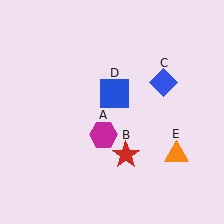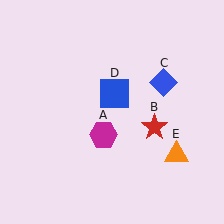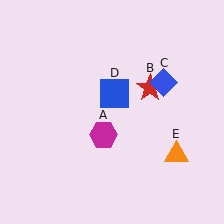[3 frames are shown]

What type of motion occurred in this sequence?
The red star (object B) rotated counterclockwise around the center of the scene.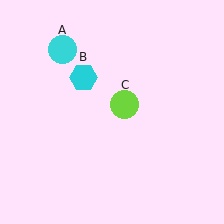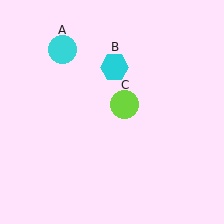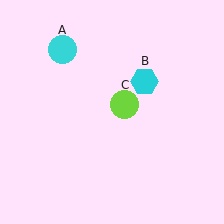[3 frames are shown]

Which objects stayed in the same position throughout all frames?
Cyan circle (object A) and lime circle (object C) remained stationary.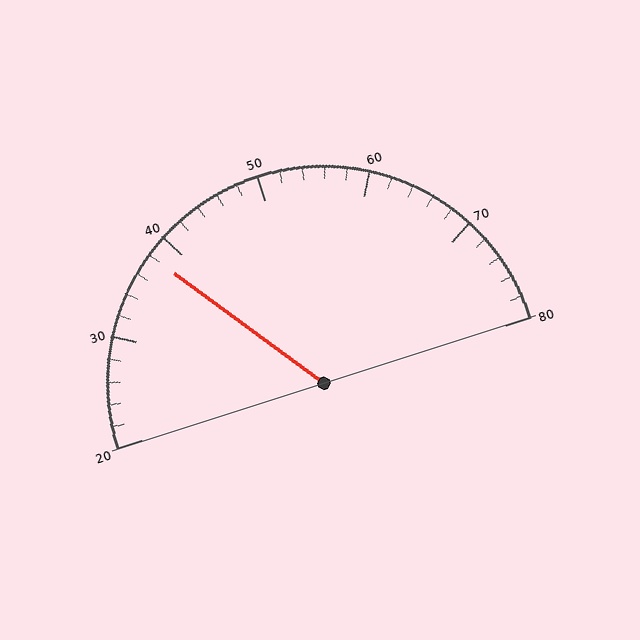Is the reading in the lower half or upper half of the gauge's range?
The reading is in the lower half of the range (20 to 80).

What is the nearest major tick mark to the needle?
The nearest major tick mark is 40.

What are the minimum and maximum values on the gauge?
The gauge ranges from 20 to 80.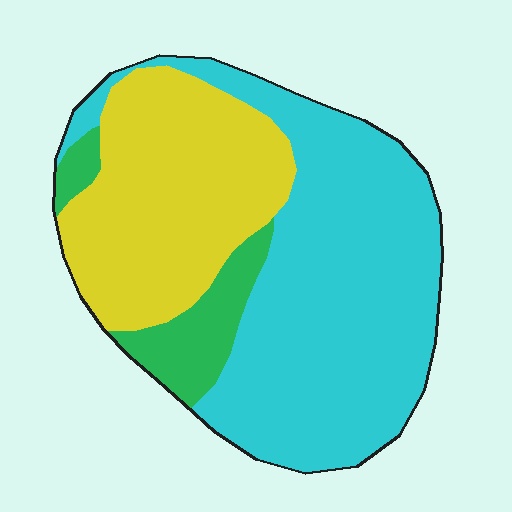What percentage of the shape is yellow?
Yellow covers roughly 35% of the shape.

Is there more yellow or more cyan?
Cyan.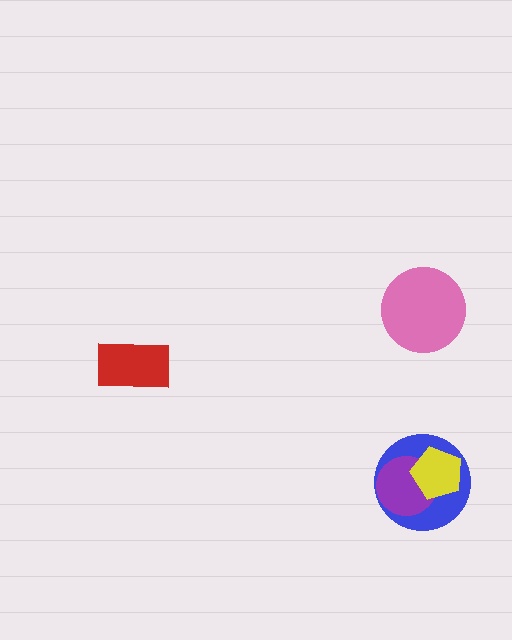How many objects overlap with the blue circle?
2 objects overlap with the blue circle.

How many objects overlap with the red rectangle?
0 objects overlap with the red rectangle.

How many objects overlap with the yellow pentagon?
2 objects overlap with the yellow pentagon.